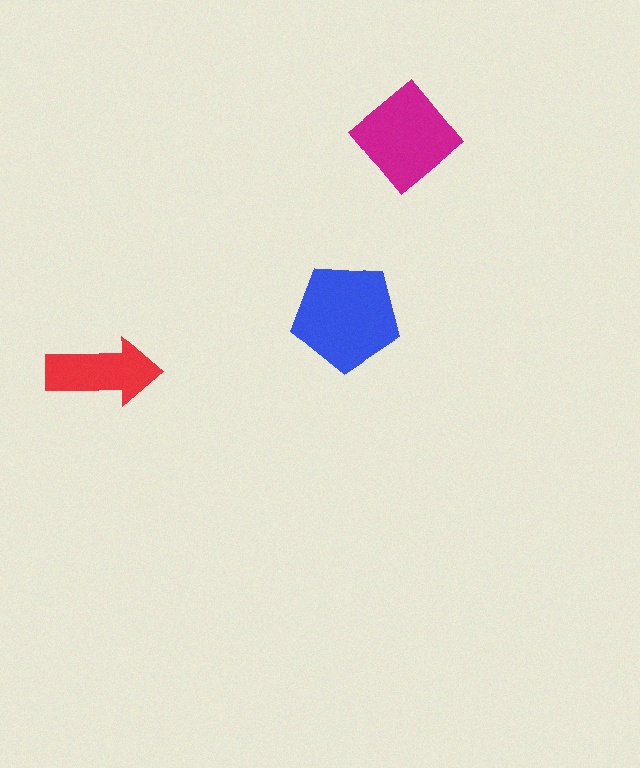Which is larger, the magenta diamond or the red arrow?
The magenta diamond.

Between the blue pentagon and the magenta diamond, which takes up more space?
The blue pentagon.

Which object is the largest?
The blue pentagon.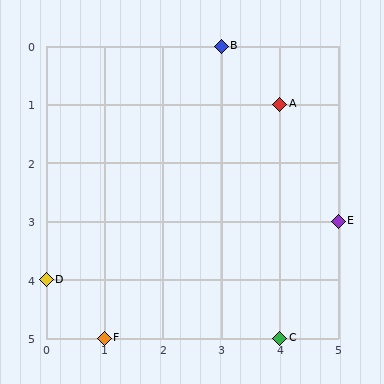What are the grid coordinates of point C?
Point C is at grid coordinates (4, 5).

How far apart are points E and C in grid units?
Points E and C are 1 column and 2 rows apart (about 2.2 grid units diagonally).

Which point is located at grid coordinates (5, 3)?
Point E is at (5, 3).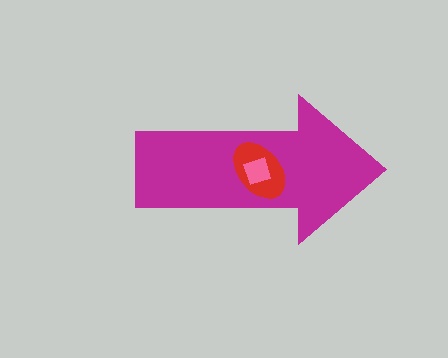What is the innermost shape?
The pink diamond.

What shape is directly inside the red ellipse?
The pink diamond.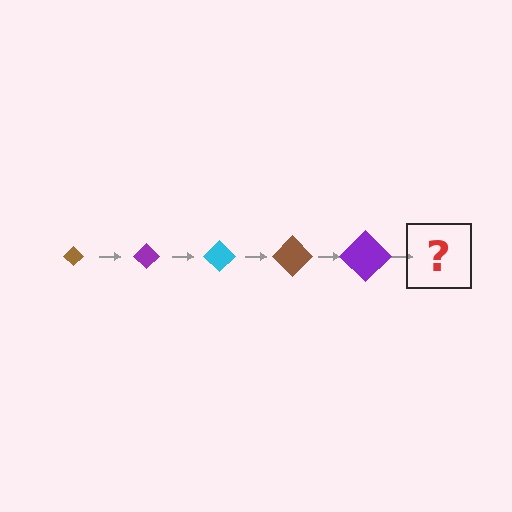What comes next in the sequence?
The next element should be a cyan diamond, larger than the previous one.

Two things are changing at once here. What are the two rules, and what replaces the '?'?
The two rules are that the diamond grows larger each step and the color cycles through brown, purple, and cyan. The '?' should be a cyan diamond, larger than the previous one.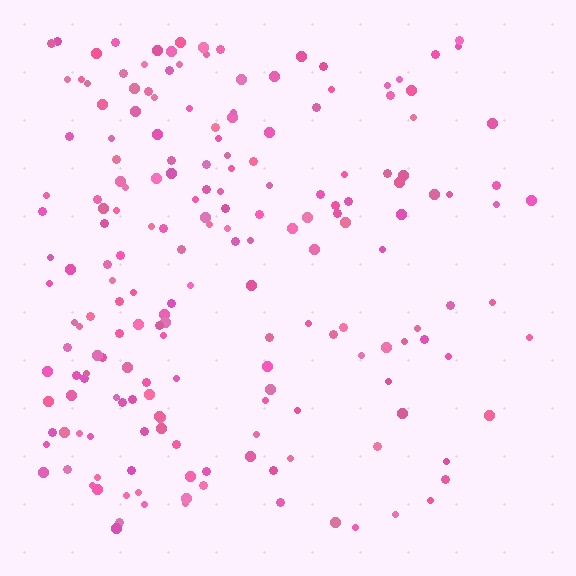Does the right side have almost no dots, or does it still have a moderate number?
Still a moderate number, just noticeably fewer than the left.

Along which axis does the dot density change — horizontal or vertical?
Horizontal.